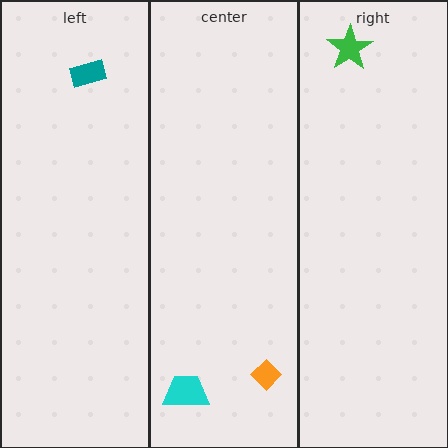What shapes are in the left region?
The teal rectangle.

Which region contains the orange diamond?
The center region.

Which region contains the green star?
The right region.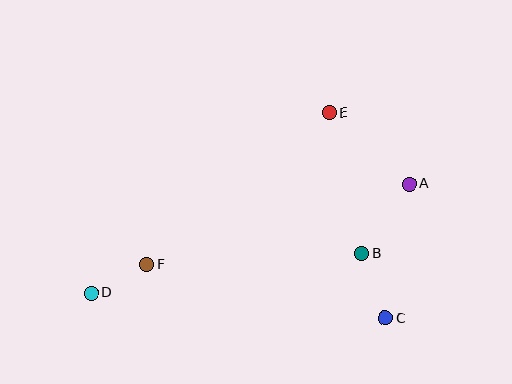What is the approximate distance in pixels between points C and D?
The distance between C and D is approximately 295 pixels.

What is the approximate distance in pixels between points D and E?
The distance between D and E is approximately 298 pixels.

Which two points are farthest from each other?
Points A and D are farthest from each other.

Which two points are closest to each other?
Points D and F are closest to each other.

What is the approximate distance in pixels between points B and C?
The distance between B and C is approximately 69 pixels.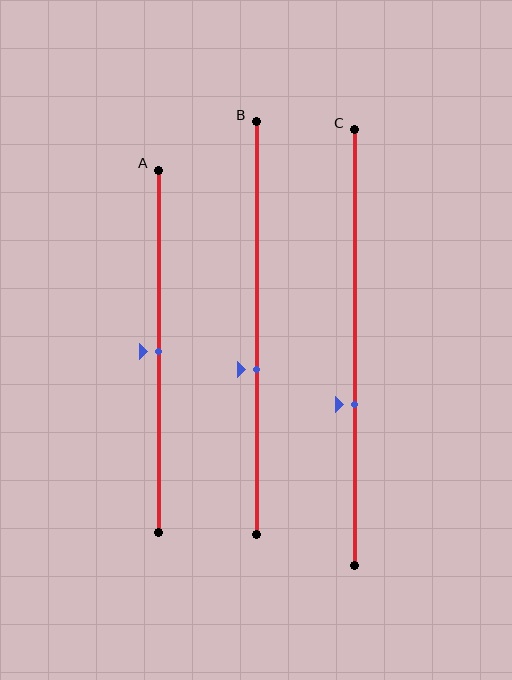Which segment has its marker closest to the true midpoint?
Segment A has its marker closest to the true midpoint.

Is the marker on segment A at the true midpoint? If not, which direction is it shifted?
Yes, the marker on segment A is at the true midpoint.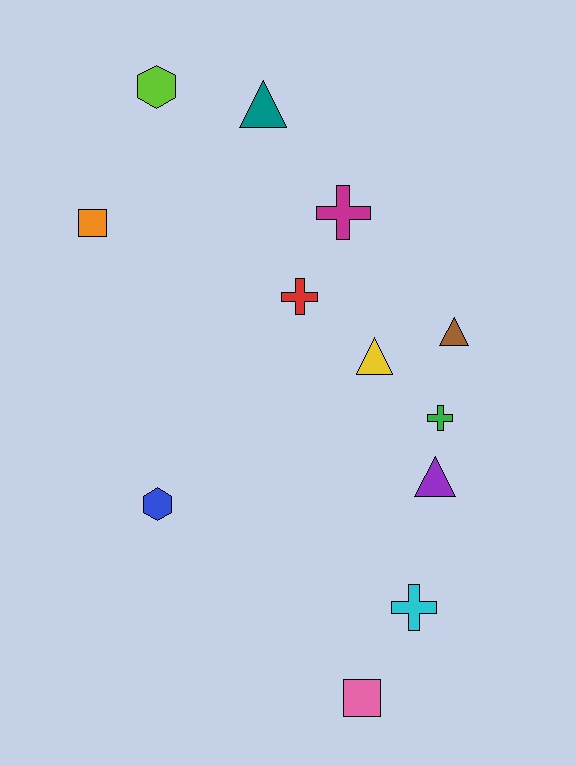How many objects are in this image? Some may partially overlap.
There are 12 objects.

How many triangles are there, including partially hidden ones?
There are 4 triangles.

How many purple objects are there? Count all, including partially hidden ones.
There is 1 purple object.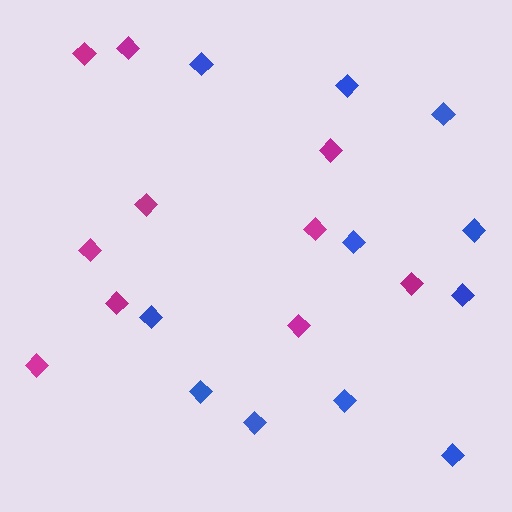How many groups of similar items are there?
There are 2 groups: one group of magenta diamonds (10) and one group of blue diamonds (11).